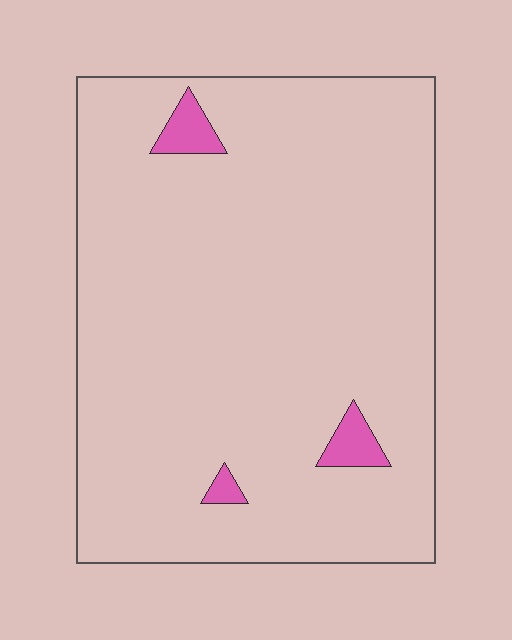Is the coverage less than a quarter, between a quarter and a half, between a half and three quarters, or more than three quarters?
Less than a quarter.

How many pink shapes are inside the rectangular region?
3.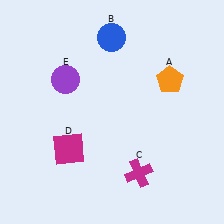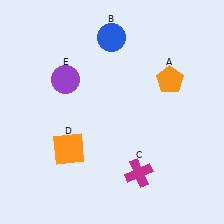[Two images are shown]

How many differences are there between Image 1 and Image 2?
There is 1 difference between the two images.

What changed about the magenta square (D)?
In Image 1, D is magenta. In Image 2, it changed to orange.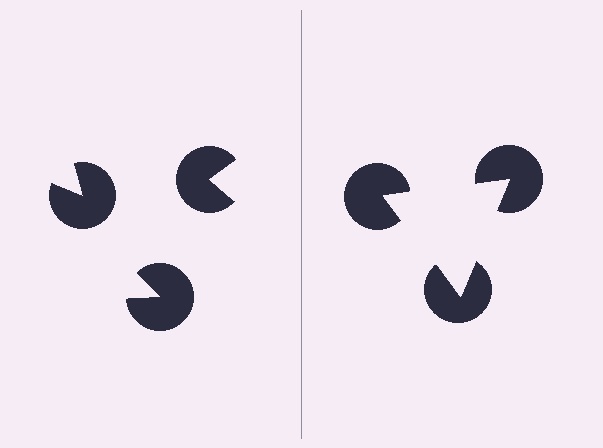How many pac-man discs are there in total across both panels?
6 — 3 on each side.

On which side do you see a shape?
An illusory triangle appears on the right side. On the left side the wedge cuts are rotated, so no coherent shape forms.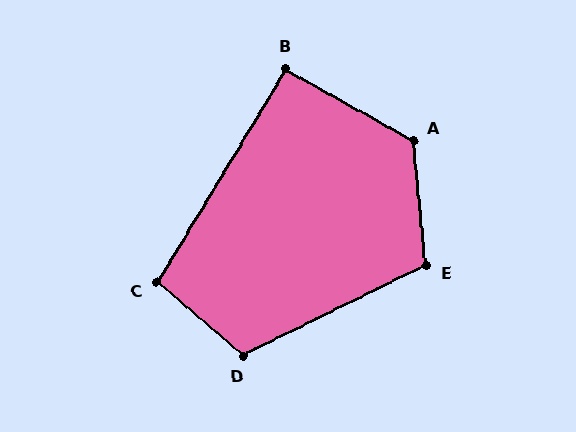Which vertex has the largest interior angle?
A, at approximately 125 degrees.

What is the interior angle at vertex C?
Approximately 99 degrees (obtuse).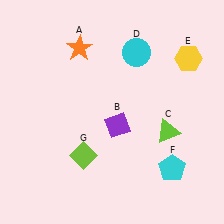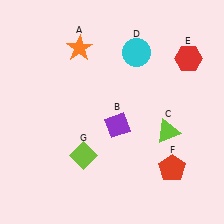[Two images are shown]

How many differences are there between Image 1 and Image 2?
There are 2 differences between the two images.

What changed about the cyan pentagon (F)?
In Image 1, F is cyan. In Image 2, it changed to red.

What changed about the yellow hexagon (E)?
In Image 1, E is yellow. In Image 2, it changed to red.